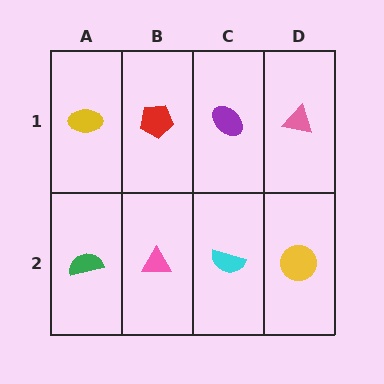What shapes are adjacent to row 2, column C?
A purple ellipse (row 1, column C), a pink triangle (row 2, column B), a yellow circle (row 2, column D).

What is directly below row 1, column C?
A cyan semicircle.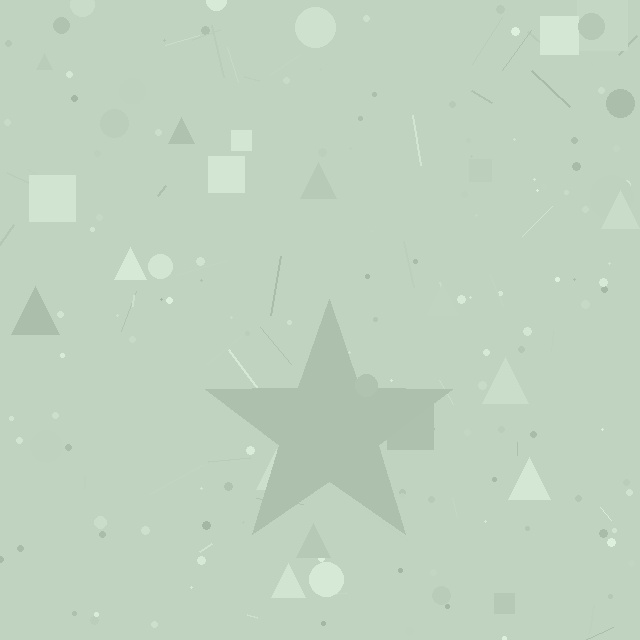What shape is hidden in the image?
A star is hidden in the image.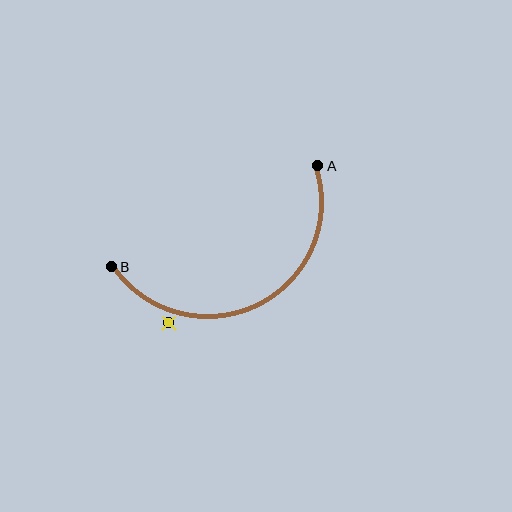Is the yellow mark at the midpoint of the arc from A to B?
No — the yellow mark does not lie on the arc at all. It sits slightly outside the curve.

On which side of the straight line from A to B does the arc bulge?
The arc bulges below the straight line connecting A and B.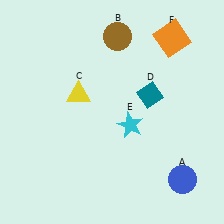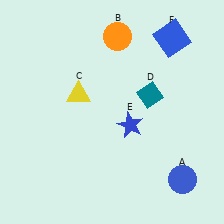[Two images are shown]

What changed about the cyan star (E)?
In Image 1, E is cyan. In Image 2, it changed to blue.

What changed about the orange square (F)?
In Image 1, F is orange. In Image 2, it changed to blue.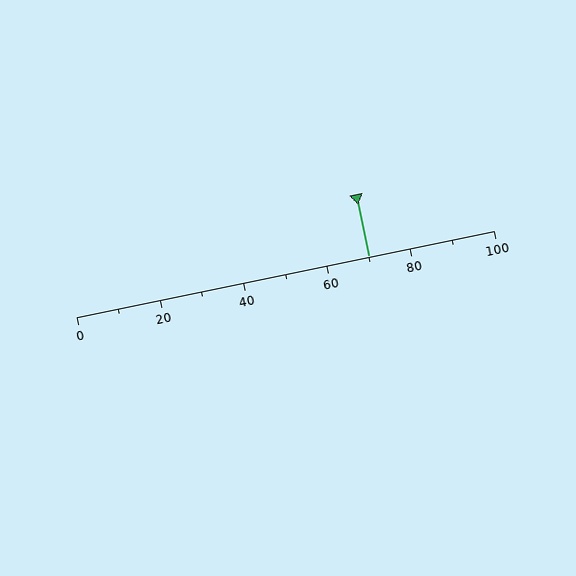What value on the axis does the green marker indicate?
The marker indicates approximately 70.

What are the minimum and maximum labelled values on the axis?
The axis runs from 0 to 100.